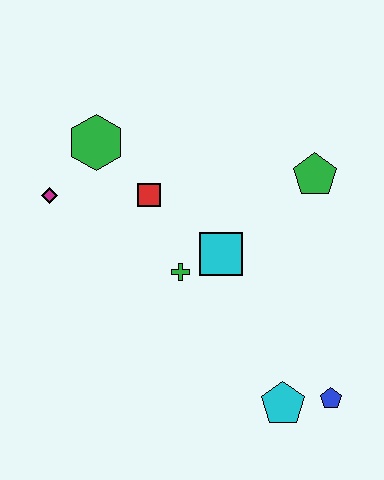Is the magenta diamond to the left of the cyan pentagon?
Yes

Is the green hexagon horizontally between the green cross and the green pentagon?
No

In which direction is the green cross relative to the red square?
The green cross is below the red square.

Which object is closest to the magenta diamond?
The green hexagon is closest to the magenta diamond.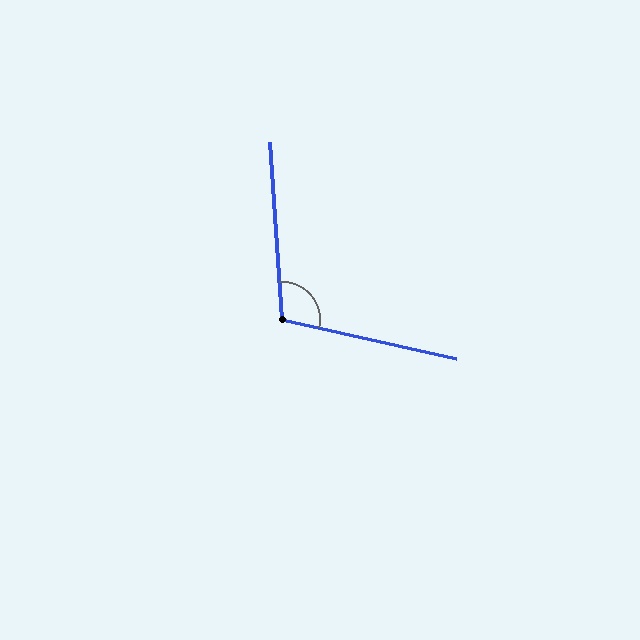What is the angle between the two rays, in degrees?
Approximately 106 degrees.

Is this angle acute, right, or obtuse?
It is obtuse.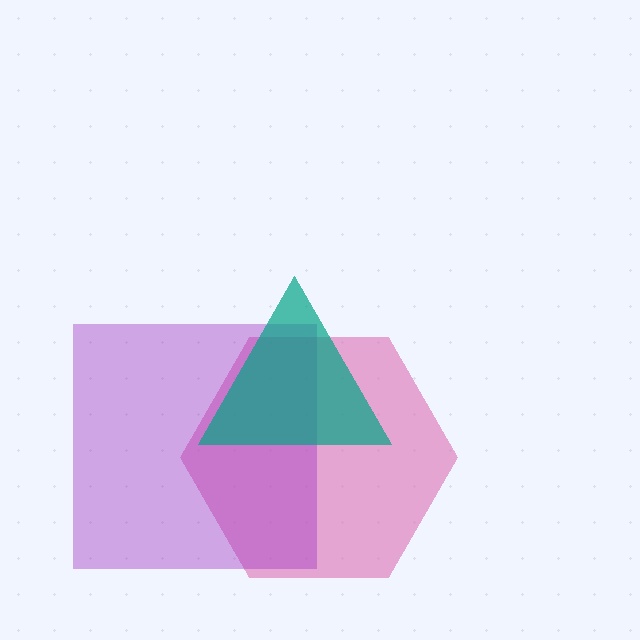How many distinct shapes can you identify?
There are 3 distinct shapes: a pink hexagon, a purple square, a teal triangle.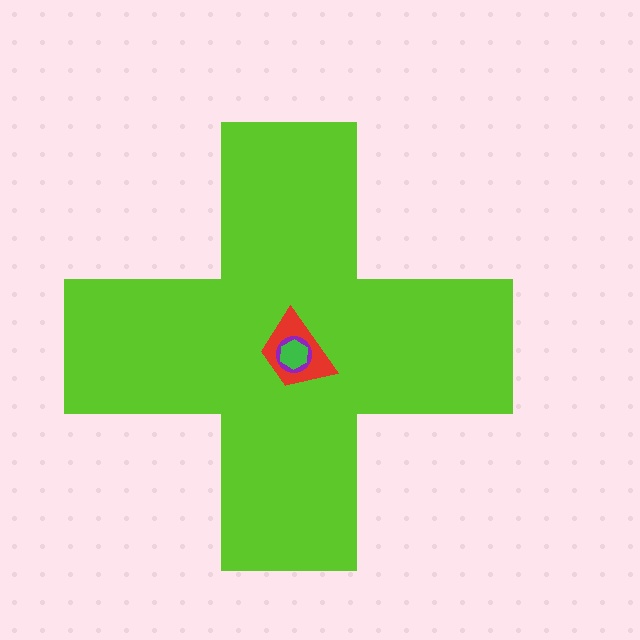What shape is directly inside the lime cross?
The red trapezoid.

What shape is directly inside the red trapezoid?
The purple circle.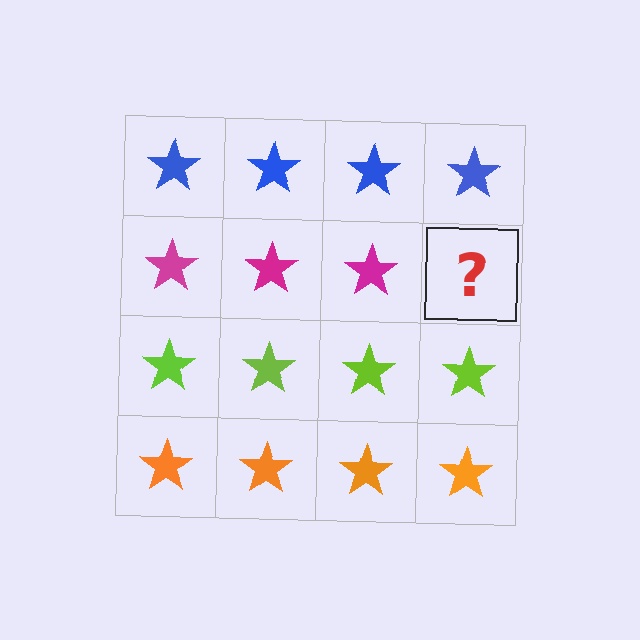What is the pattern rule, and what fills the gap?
The rule is that each row has a consistent color. The gap should be filled with a magenta star.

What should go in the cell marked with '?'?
The missing cell should contain a magenta star.